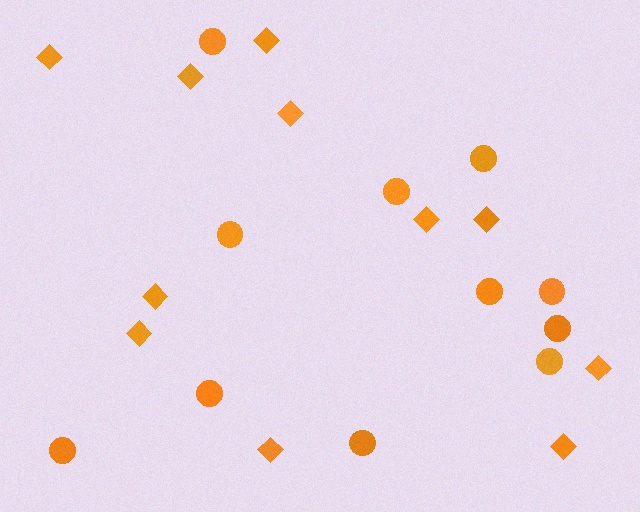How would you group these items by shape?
There are 2 groups: one group of diamonds (11) and one group of circles (11).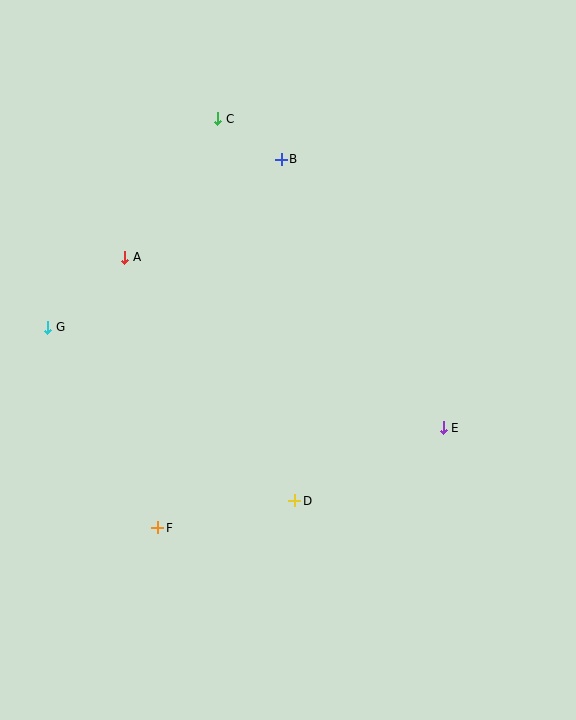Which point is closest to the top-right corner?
Point B is closest to the top-right corner.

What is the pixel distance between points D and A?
The distance between D and A is 297 pixels.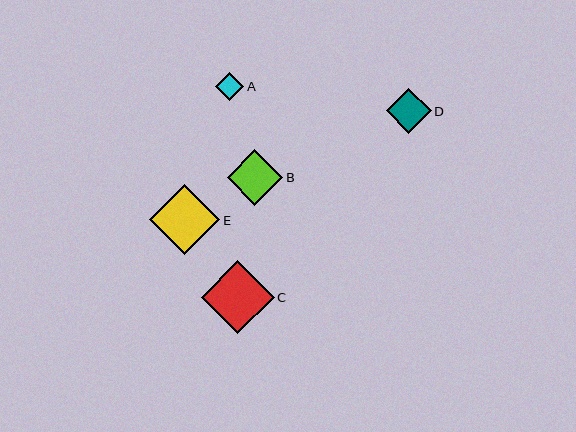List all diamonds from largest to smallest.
From largest to smallest: C, E, B, D, A.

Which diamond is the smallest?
Diamond A is the smallest with a size of approximately 28 pixels.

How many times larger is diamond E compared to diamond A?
Diamond E is approximately 2.5 times the size of diamond A.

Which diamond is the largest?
Diamond C is the largest with a size of approximately 73 pixels.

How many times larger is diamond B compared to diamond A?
Diamond B is approximately 2.0 times the size of diamond A.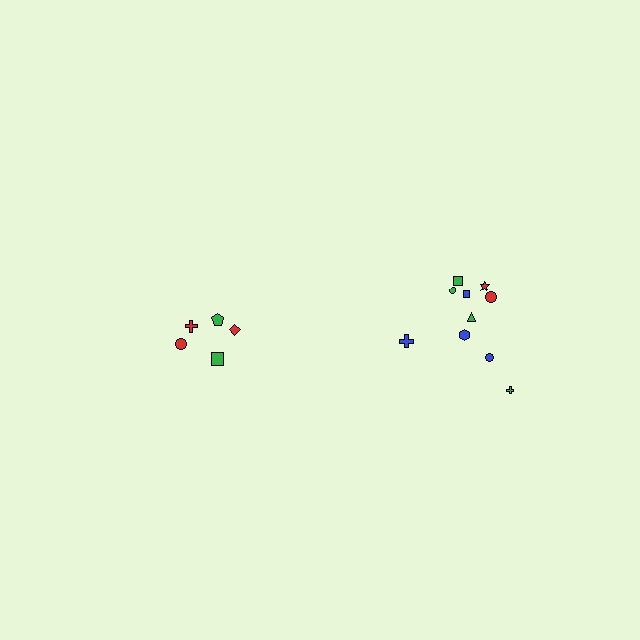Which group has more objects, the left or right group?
The right group.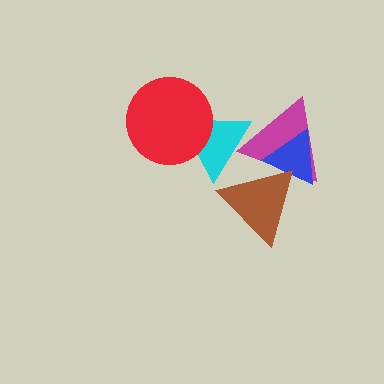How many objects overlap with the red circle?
1 object overlaps with the red circle.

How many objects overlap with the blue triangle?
2 objects overlap with the blue triangle.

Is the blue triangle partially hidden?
Yes, it is partially covered by another shape.